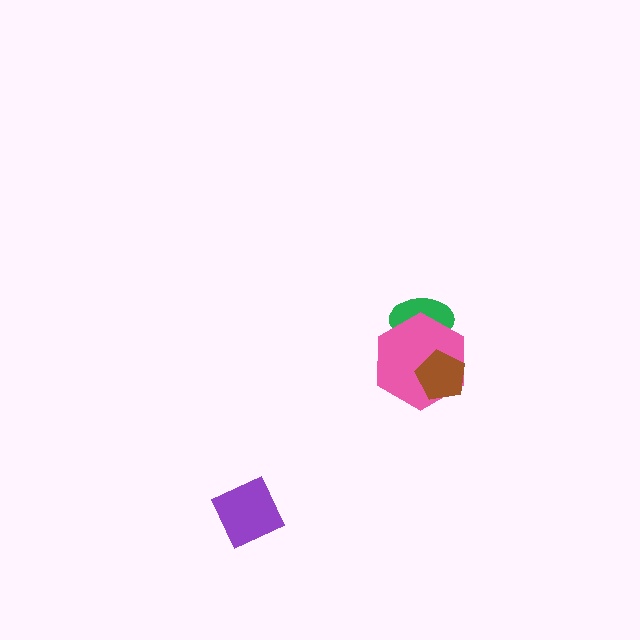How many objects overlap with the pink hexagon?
2 objects overlap with the pink hexagon.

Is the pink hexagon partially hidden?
Yes, it is partially covered by another shape.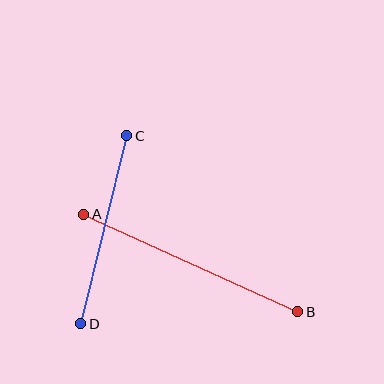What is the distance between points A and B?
The distance is approximately 235 pixels.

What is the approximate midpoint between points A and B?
The midpoint is at approximately (191, 263) pixels.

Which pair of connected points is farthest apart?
Points A and B are farthest apart.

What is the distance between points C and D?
The distance is approximately 194 pixels.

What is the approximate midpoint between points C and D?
The midpoint is at approximately (104, 230) pixels.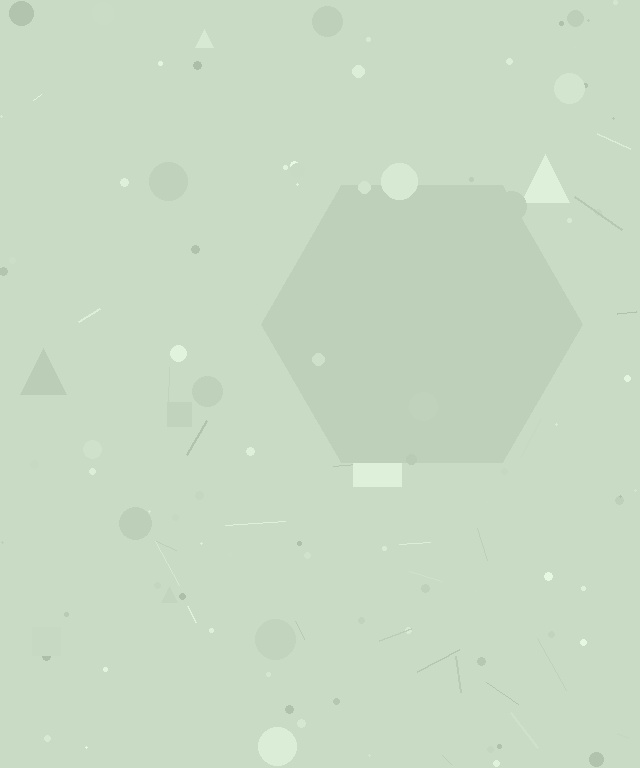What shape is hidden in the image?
A hexagon is hidden in the image.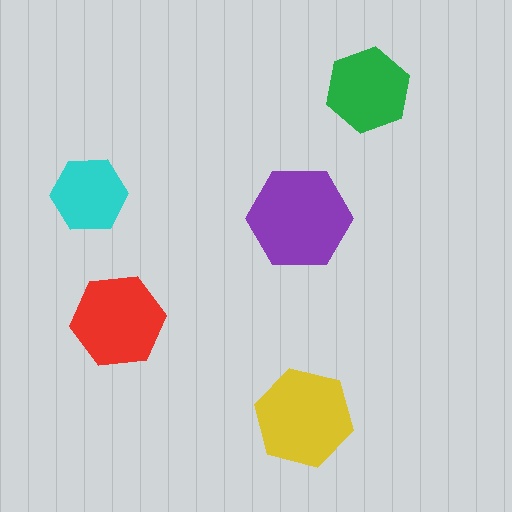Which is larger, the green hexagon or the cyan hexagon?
The green one.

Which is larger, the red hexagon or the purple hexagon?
The purple one.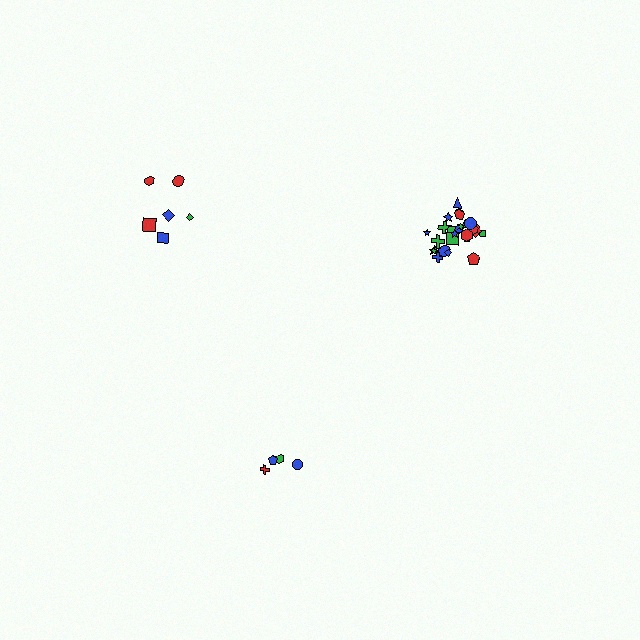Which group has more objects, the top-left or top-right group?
The top-right group.